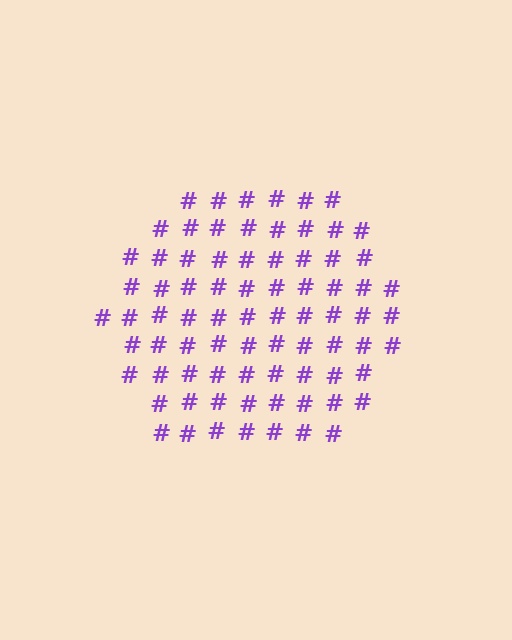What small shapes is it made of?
It is made of small hash symbols.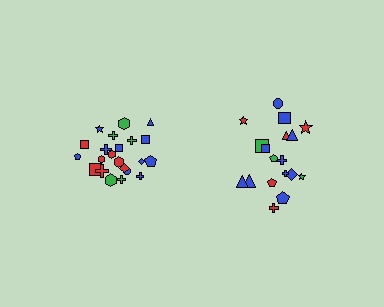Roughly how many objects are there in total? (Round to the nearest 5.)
Roughly 40 objects in total.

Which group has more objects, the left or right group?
The left group.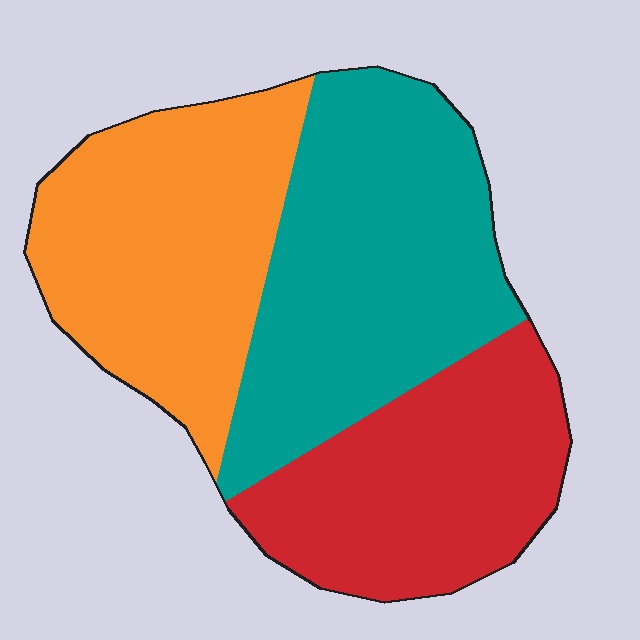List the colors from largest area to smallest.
From largest to smallest: teal, orange, red.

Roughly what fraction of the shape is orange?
Orange takes up between a sixth and a third of the shape.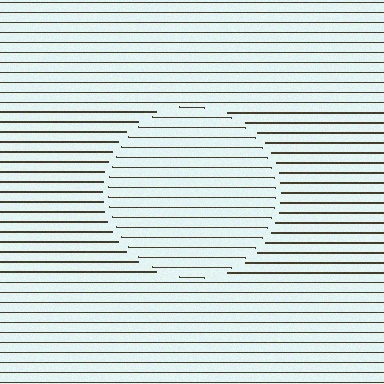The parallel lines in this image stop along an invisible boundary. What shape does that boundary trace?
An illusory circle. The interior of the shape contains the same grating, shifted by half a period — the contour is defined by the phase discontinuity where line-ends from the inner and outer gratings abut.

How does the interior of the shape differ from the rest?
The interior of the shape contains the same grating, shifted by half a period — the contour is defined by the phase discontinuity where line-ends from the inner and outer gratings abut.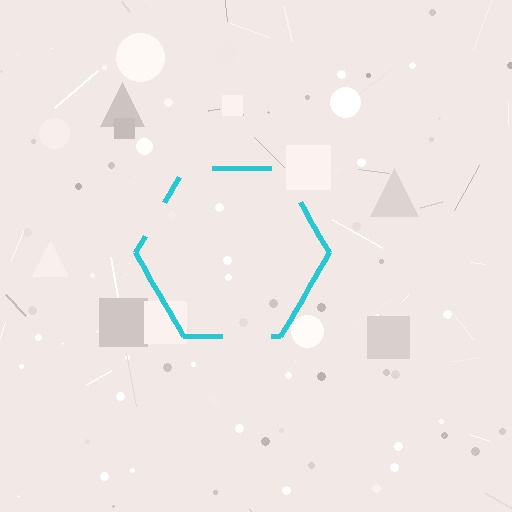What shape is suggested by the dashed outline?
The dashed outline suggests a hexagon.